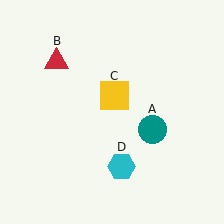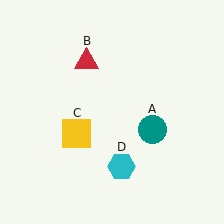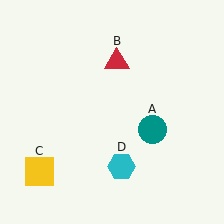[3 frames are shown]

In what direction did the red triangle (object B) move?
The red triangle (object B) moved right.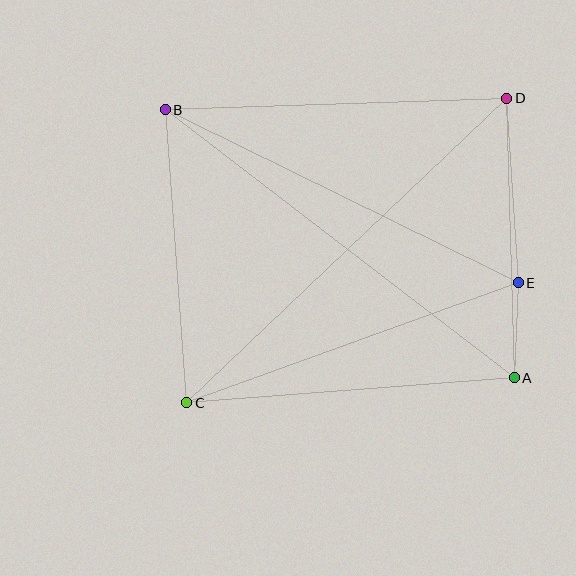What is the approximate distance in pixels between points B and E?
The distance between B and E is approximately 393 pixels.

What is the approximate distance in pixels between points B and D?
The distance between B and D is approximately 342 pixels.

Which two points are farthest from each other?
Points C and D are farthest from each other.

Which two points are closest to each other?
Points A and E are closest to each other.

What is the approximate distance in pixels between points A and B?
The distance between A and B is approximately 440 pixels.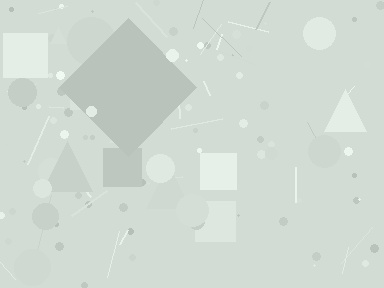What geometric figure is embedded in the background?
A diamond is embedded in the background.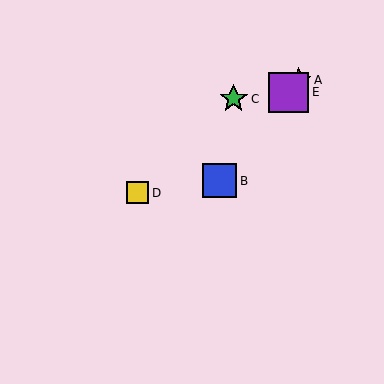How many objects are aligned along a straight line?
3 objects (A, B, E) are aligned along a straight line.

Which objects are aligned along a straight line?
Objects A, B, E are aligned along a straight line.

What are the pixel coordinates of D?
Object D is at (137, 193).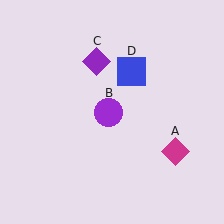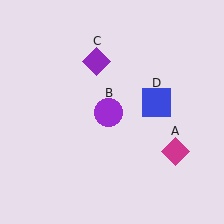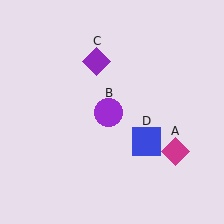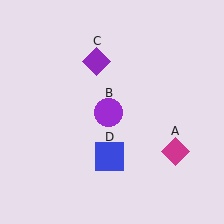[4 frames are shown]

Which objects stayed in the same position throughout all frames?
Magenta diamond (object A) and purple circle (object B) and purple diamond (object C) remained stationary.